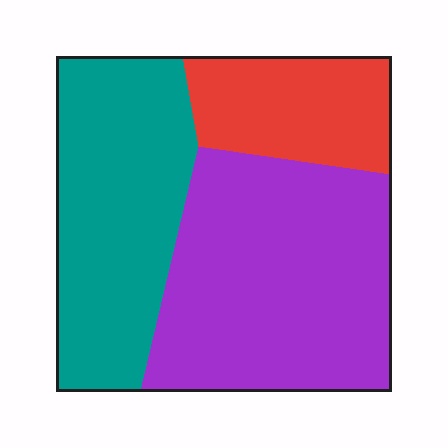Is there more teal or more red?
Teal.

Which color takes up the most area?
Purple, at roughly 45%.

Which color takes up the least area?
Red, at roughly 20%.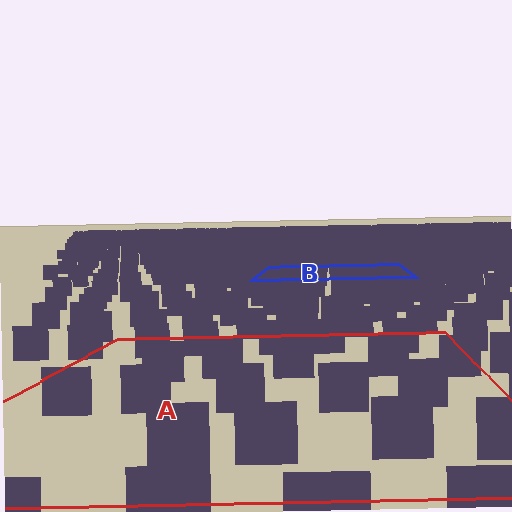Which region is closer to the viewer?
Region A is closer. The texture elements there are larger and more spread out.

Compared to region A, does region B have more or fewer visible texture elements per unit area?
Region B has more texture elements per unit area — they are packed more densely because it is farther away.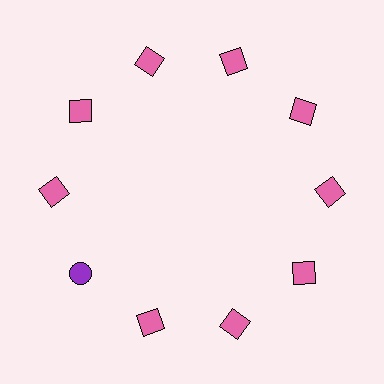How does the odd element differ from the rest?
It differs in both color (purple instead of pink) and shape (circle instead of square).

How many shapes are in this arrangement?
There are 10 shapes arranged in a ring pattern.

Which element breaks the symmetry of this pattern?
The purple circle at roughly the 8 o'clock position breaks the symmetry. All other shapes are pink squares.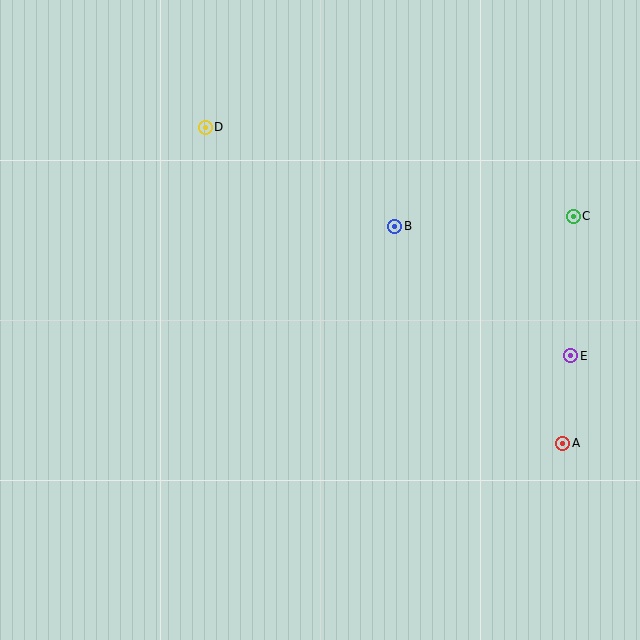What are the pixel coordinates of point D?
Point D is at (205, 127).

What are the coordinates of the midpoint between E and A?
The midpoint between E and A is at (567, 399).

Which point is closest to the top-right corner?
Point C is closest to the top-right corner.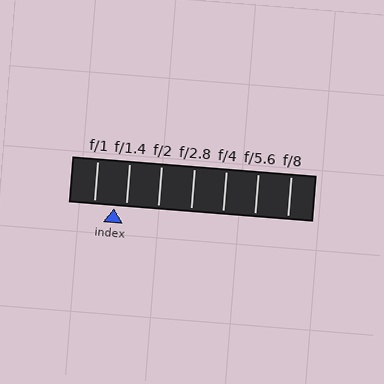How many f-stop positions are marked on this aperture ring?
There are 7 f-stop positions marked.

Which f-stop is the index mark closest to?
The index mark is closest to f/1.4.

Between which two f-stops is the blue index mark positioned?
The index mark is between f/1 and f/1.4.